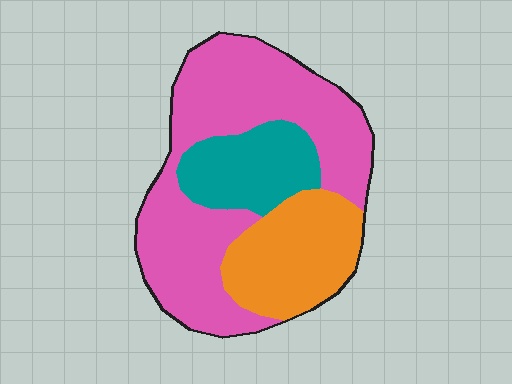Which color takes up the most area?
Pink, at roughly 55%.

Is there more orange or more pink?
Pink.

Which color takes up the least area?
Teal, at roughly 20%.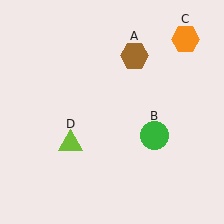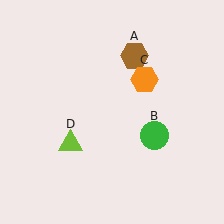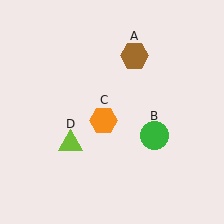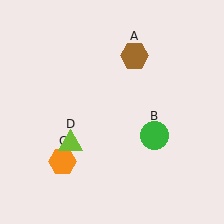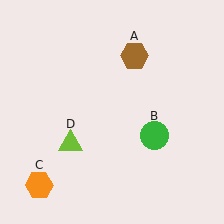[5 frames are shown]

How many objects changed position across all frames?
1 object changed position: orange hexagon (object C).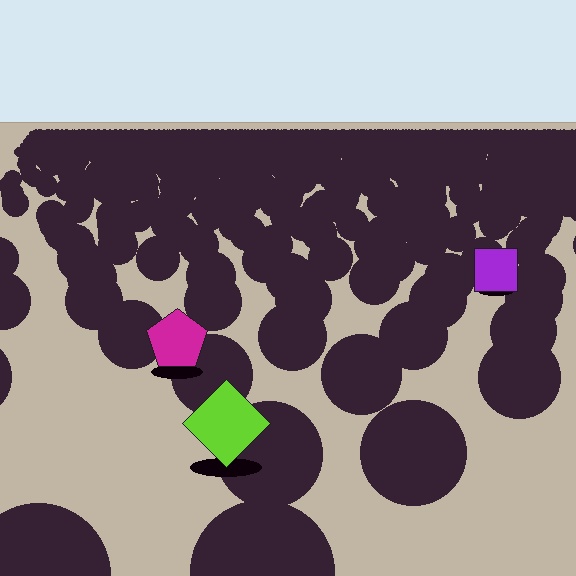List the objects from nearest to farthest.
From nearest to farthest: the lime diamond, the magenta pentagon, the purple square.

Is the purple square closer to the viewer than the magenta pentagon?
No. The magenta pentagon is closer — you can tell from the texture gradient: the ground texture is coarser near it.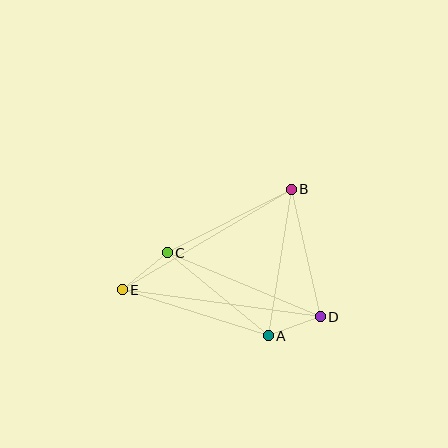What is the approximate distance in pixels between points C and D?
The distance between C and D is approximately 165 pixels.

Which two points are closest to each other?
Points A and D are closest to each other.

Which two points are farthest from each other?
Points D and E are farthest from each other.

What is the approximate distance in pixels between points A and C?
The distance between A and C is approximately 131 pixels.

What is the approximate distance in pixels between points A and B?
The distance between A and B is approximately 149 pixels.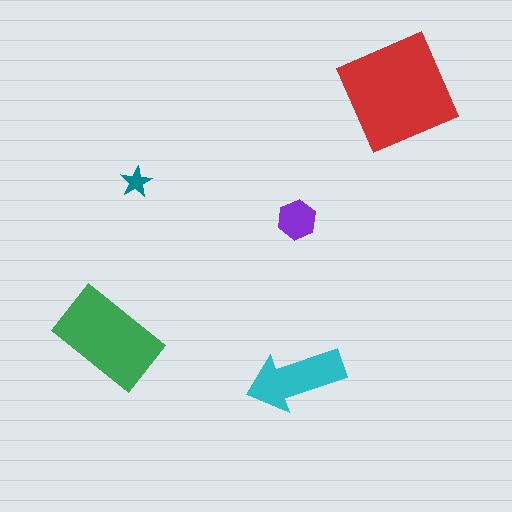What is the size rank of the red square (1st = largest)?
1st.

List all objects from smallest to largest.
The teal star, the purple hexagon, the cyan arrow, the green rectangle, the red square.